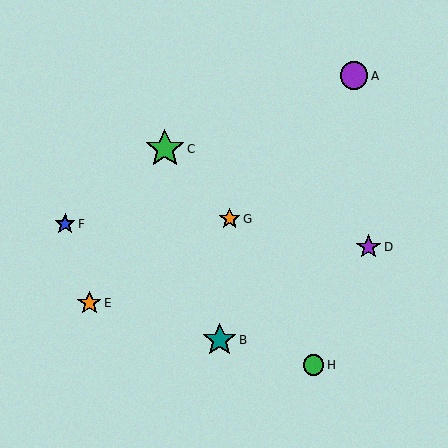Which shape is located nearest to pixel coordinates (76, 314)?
The orange star (labeled E) at (89, 303) is nearest to that location.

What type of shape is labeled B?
Shape B is a teal star.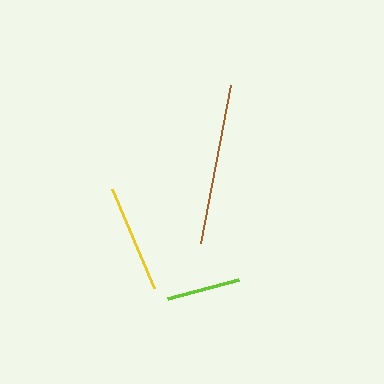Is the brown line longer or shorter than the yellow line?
The brown line is longer than the yellow line.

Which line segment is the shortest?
The lime line is the shortest at approximately 73 pixels.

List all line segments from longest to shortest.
From longest to shortest: brown, yellow, lime.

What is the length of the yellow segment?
The yellow segment is approximately 107 pixels long.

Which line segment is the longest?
The brown line is the longest at approximately 160 pixels.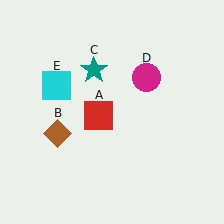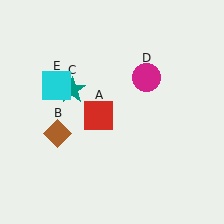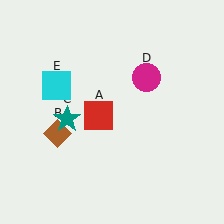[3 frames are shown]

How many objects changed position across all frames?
1 object changed position: teal star (object C).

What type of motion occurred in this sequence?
The teal star (object C) rotated counterclockwise around the center of the scene.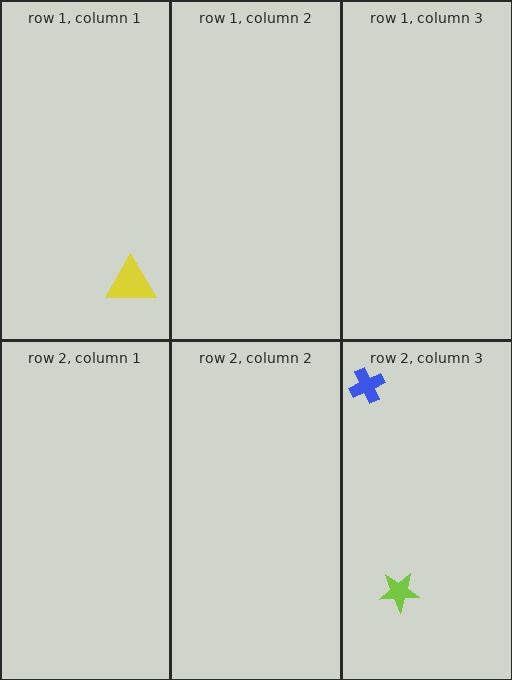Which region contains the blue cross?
The row 2, column 3 region.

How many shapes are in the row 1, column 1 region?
1.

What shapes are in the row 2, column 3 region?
The blue cross, the lime star.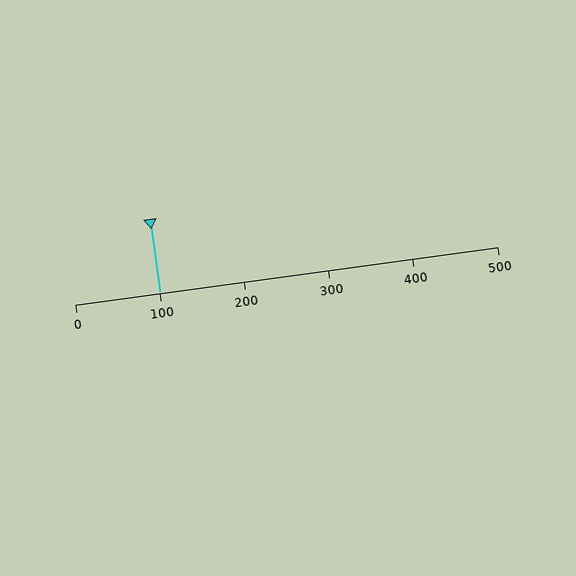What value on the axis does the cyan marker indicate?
The marker indicates approximately 100.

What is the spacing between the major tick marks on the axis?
The major ticks are spaced 100 apart.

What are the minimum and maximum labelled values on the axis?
The axis runs from 0 to 500.